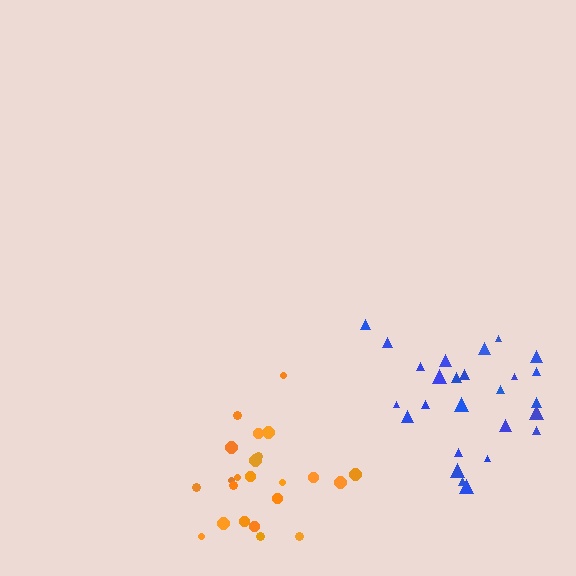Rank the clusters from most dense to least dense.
orange, blue.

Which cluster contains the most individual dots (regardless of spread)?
Blue (26).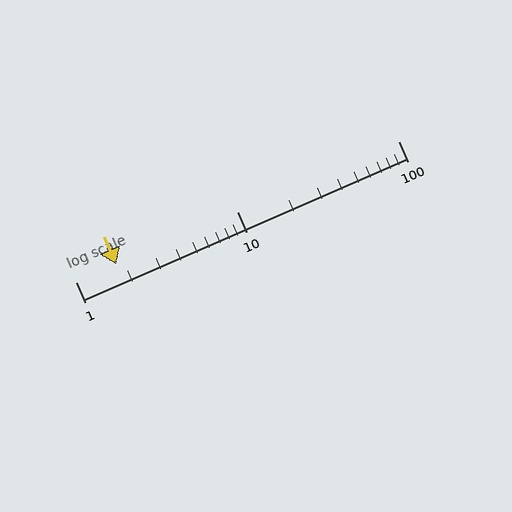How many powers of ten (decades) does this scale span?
The scale spans 2 decades, from 1 to 100.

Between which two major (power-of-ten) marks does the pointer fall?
The pointer is between 1 and 10.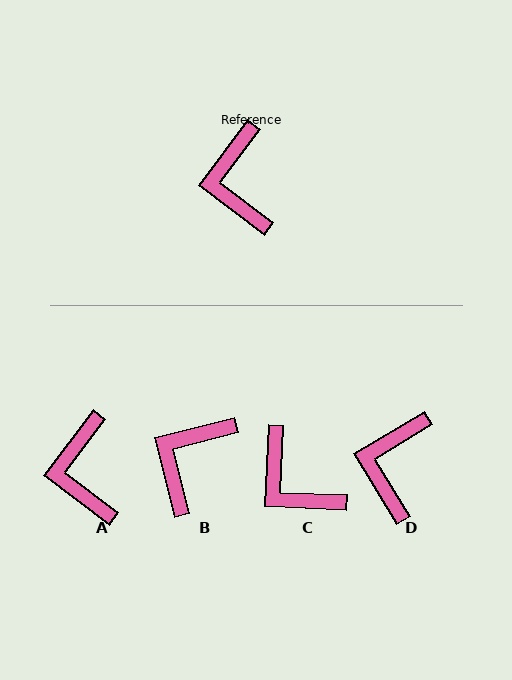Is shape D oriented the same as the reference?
No, it is off by about 22 degrees.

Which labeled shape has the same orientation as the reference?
A.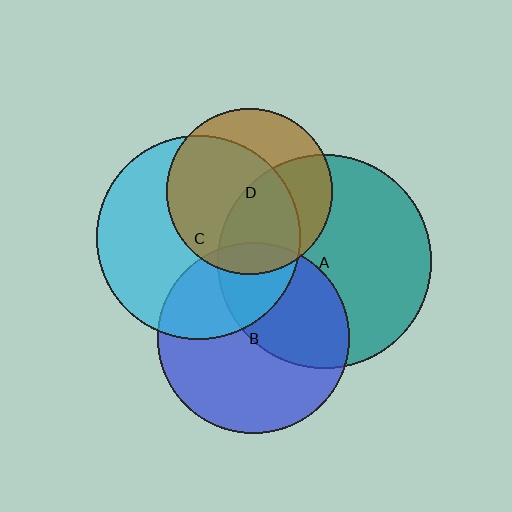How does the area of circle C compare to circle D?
Approximately 1.5 times.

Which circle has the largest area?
Circle A (teal).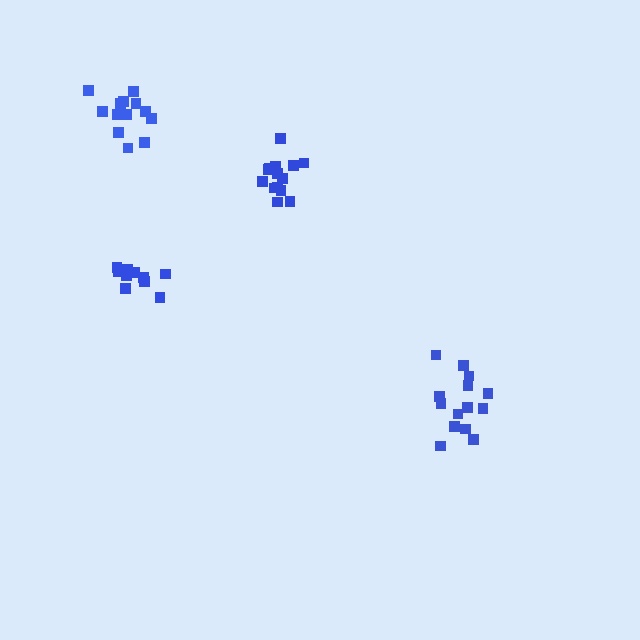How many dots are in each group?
Group 1: 10 dots, Group 2: 13 dots, Group 3: 14 dots, Group 4: 14 dots (51 total).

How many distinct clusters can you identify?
There are 4 distinct clusters.